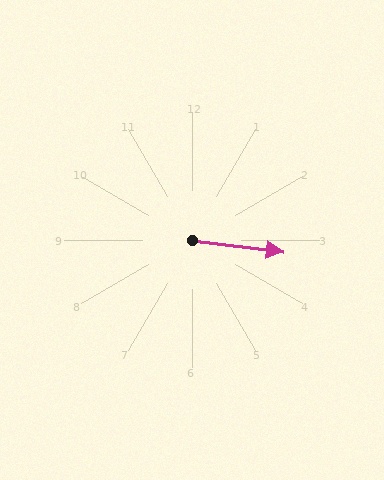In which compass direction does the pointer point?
East.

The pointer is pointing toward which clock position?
Roughly 3 o'clock.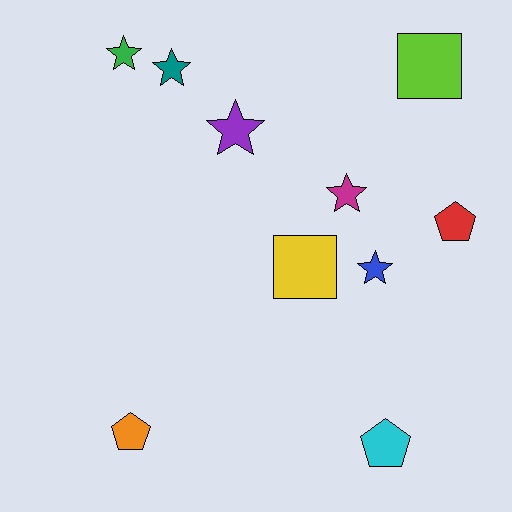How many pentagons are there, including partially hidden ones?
There are 3 pentagons.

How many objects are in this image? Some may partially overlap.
There are 10 objects.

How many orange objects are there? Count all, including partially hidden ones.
There is 1 orange object.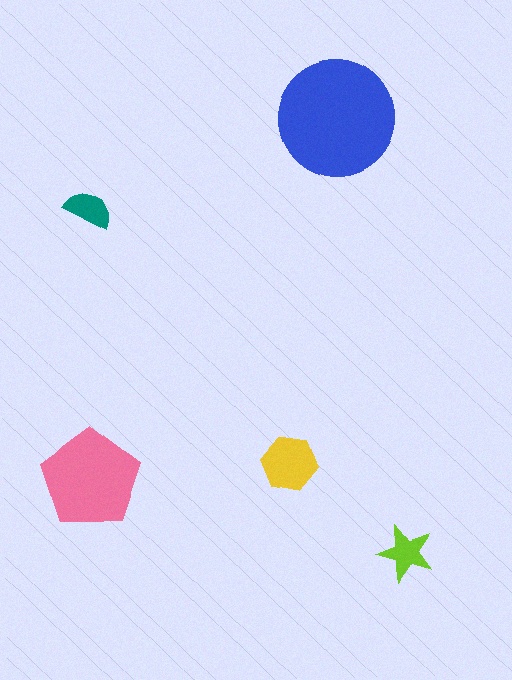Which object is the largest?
The blue circle.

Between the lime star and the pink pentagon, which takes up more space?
The pink pentagon.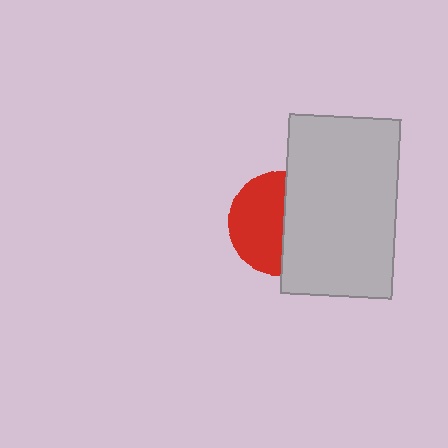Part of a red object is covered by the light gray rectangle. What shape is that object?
It is a circle.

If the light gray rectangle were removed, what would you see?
You would see the complete red circle.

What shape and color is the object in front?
The object in front is a light gray rectangle.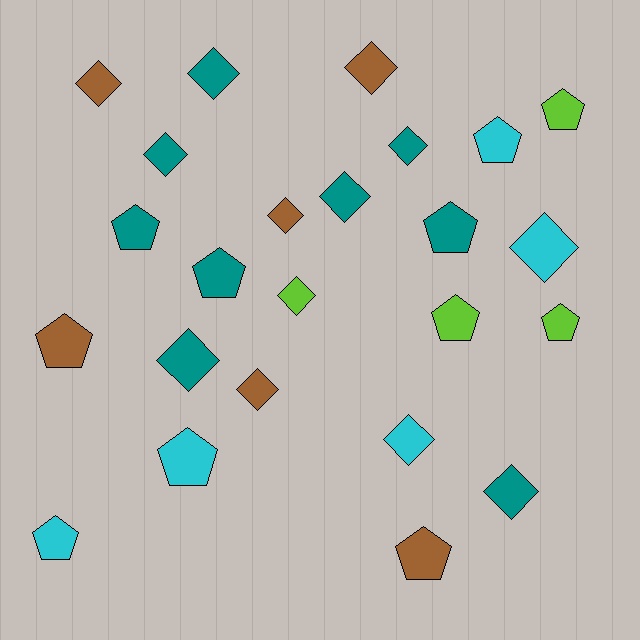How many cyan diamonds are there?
There are 2 cyan diamonds.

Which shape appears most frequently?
Diamond, with 13 objects.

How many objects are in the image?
There are 24 objects.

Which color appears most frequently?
Teal, with 9 objects.